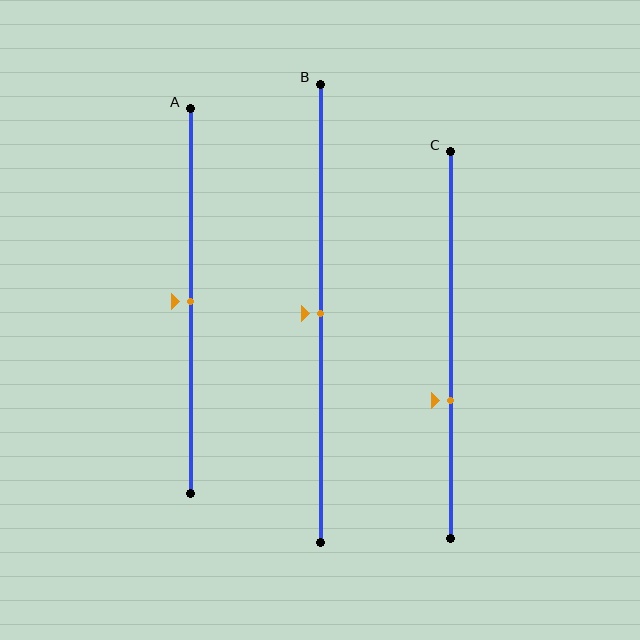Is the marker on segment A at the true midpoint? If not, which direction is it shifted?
Yes, the marker on segment A is at the true midpoint.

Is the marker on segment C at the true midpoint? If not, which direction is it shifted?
No, the marker on segment C is shifted downward by about 14% of the segment length.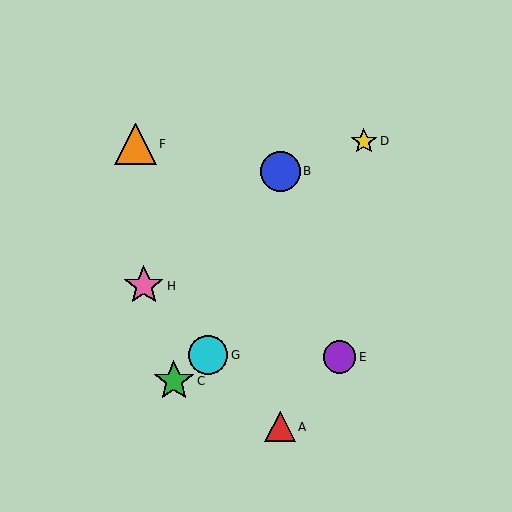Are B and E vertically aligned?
No, B is at x≈280 and E is at x≈339.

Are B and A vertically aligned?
Yes, both are at x≈280.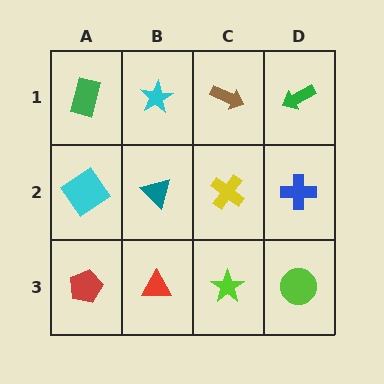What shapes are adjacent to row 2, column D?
A green arrow (row 1, column D), a lime circle (row 3, column D), a yellow cross (row 2, column C).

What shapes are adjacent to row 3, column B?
A teal triangle (row 2, column B), a red pentagon (row 3, column A), a lime star (row 3, column C).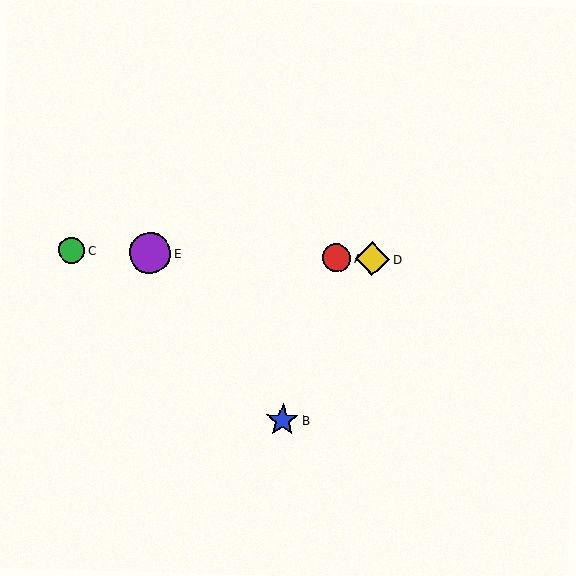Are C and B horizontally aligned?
No, C is at y≈250 and B is at y≈420.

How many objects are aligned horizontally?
4 objects (A, C, D, E) are aligned horizontally.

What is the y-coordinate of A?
Object A is at y≈258.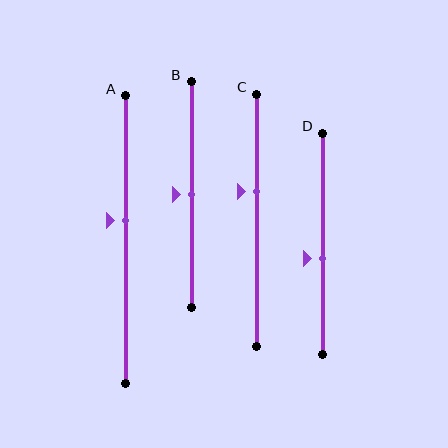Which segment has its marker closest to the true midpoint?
Segment B has its marker closest to the true midpoint.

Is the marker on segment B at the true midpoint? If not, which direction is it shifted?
Yes, the marker on segment B is at the true midpoint.